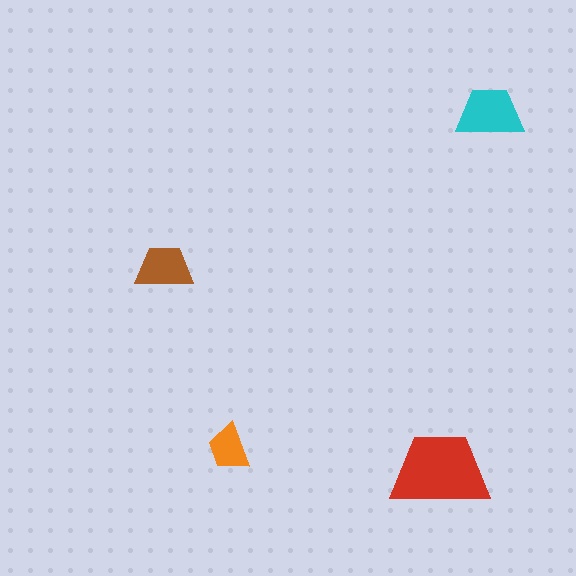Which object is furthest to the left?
The brown trapezoid is leftmost.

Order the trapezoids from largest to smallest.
the red one, the cyan one, the brown one, the orange one.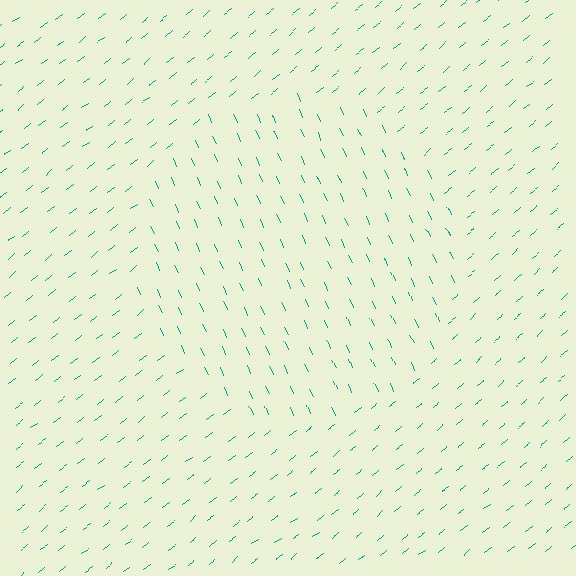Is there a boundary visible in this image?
Yes, there is a texture boundary formed by a change in line orientation.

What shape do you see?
I see a circle.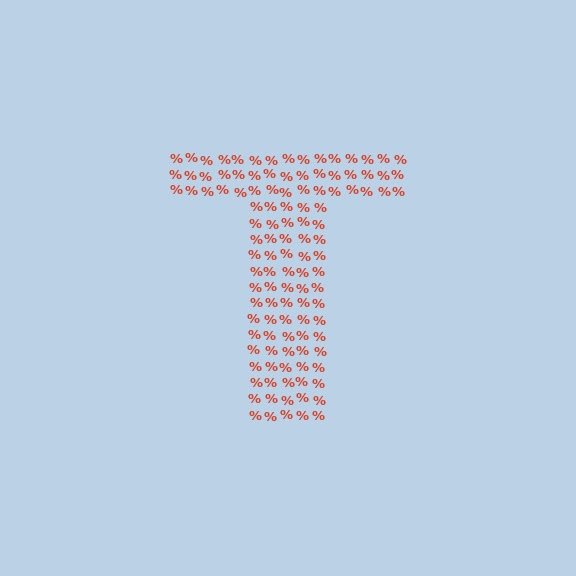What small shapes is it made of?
It is made of small percent signs.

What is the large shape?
The large shape is the letter T.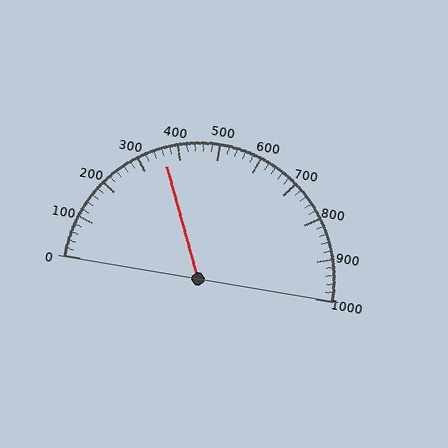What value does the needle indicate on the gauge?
The needle indicates approximately 360.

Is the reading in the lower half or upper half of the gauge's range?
The reading is in the lower half of the range (0 to 1000).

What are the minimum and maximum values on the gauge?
The gauge ranges from 0 to 1000.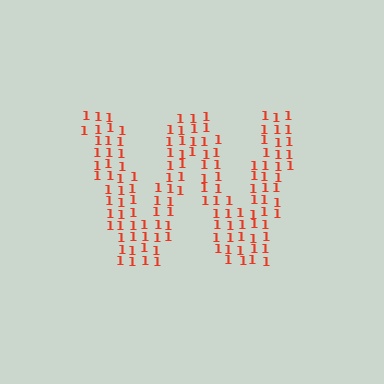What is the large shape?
The large shape is the letter W.